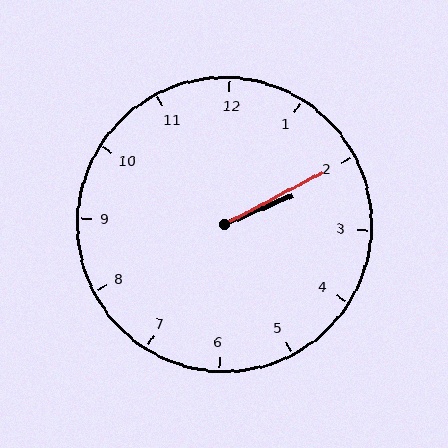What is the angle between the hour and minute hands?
Approximately 5 degrees.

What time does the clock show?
2:10.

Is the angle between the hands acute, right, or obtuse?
It is acute.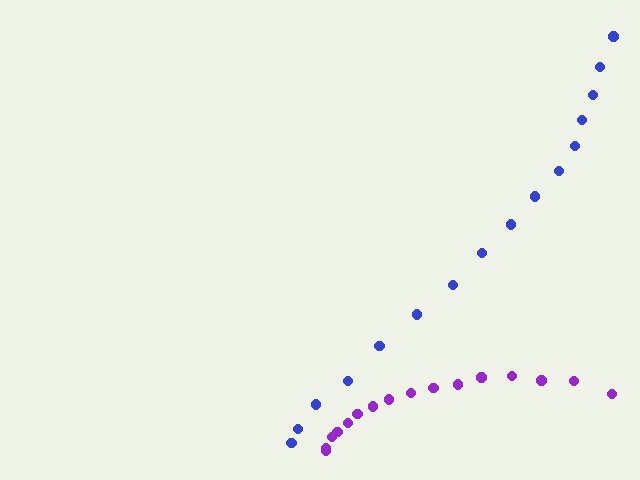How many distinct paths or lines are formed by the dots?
There are 2 distinct paths.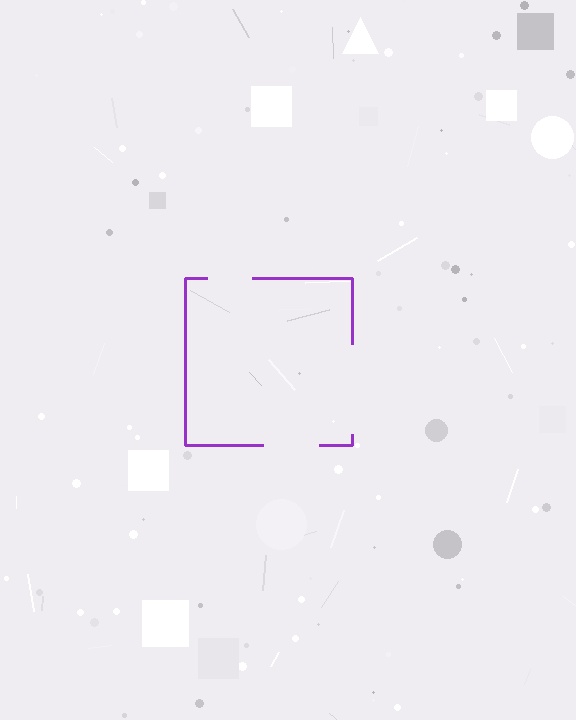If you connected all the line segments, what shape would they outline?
They would outline a square.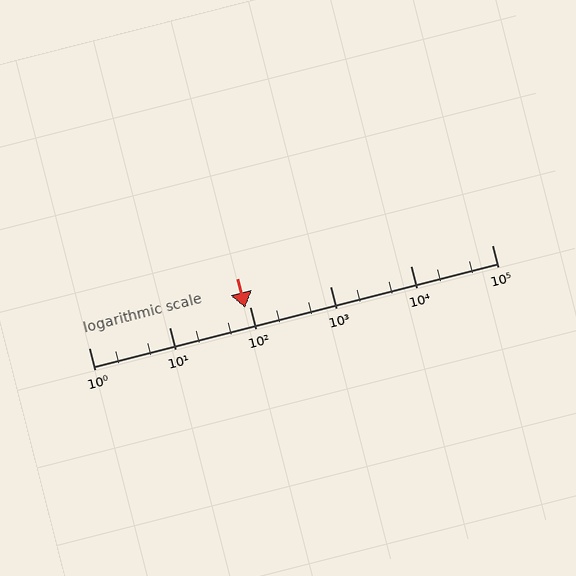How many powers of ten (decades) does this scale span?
The scale spans 5 decades, from 1 to 100000.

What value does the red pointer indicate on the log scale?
The pointer indicates approximately 87.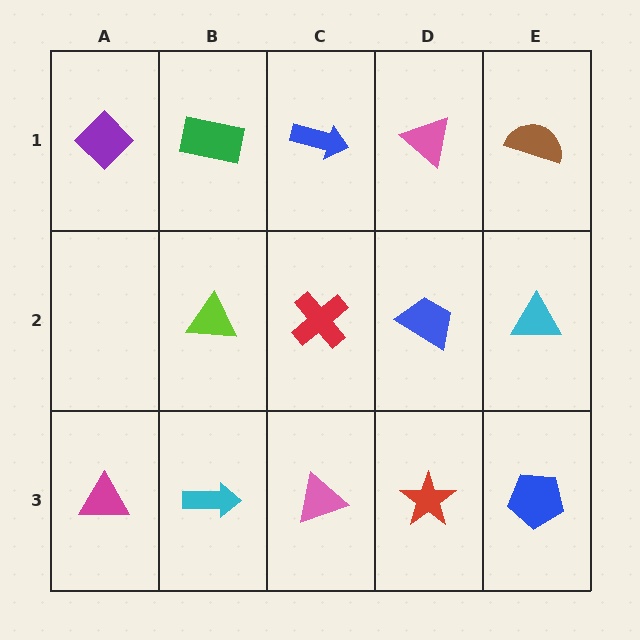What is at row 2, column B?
A lime triangle.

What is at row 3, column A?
A magenta triangle.